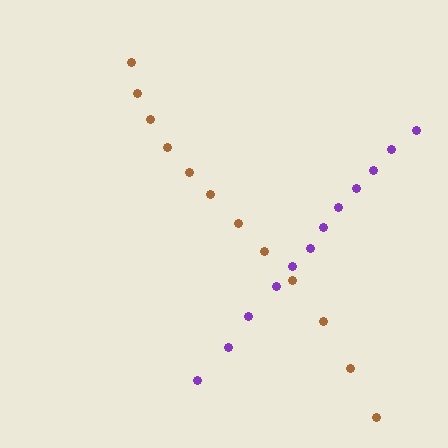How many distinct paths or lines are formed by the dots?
There are 2 distinct paths.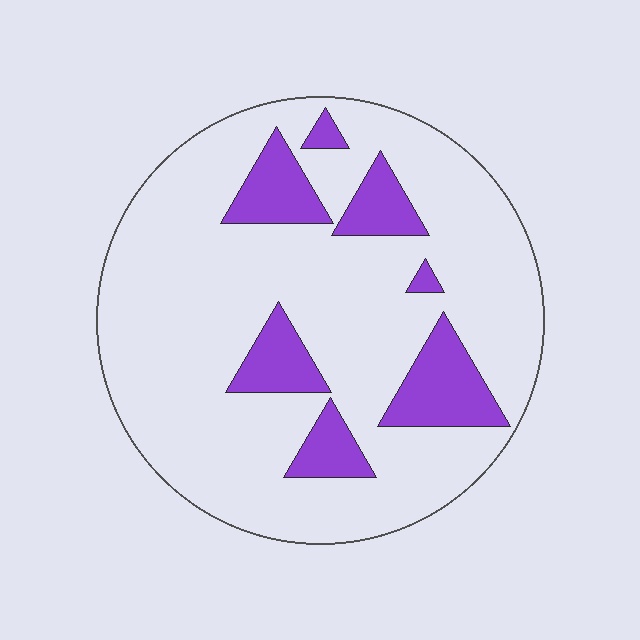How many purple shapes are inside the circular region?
7.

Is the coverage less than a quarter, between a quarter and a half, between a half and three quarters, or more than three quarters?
Less than a quarter.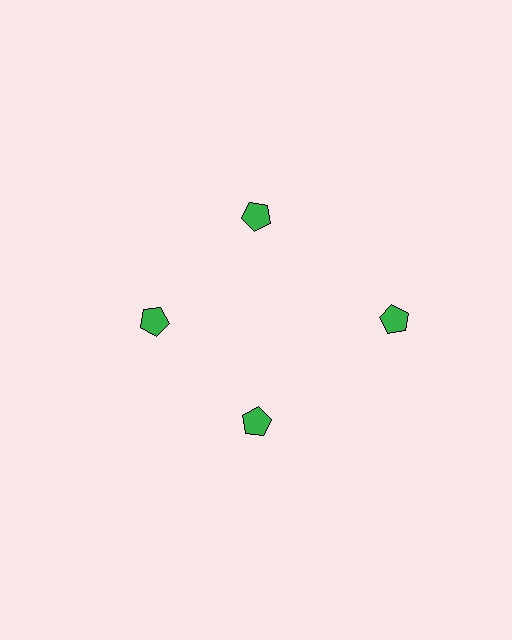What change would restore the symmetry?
The symmetry would be restored by moving it inward, back onto the ring so that all 4 pentagons sit at equal angles and equal distance from the center.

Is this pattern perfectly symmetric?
No. The 4 green pentagons are arranged in a ring, but one element near the 3 o'clock position is pushed outward from the center, breaking the 4-fold rotational symmetry.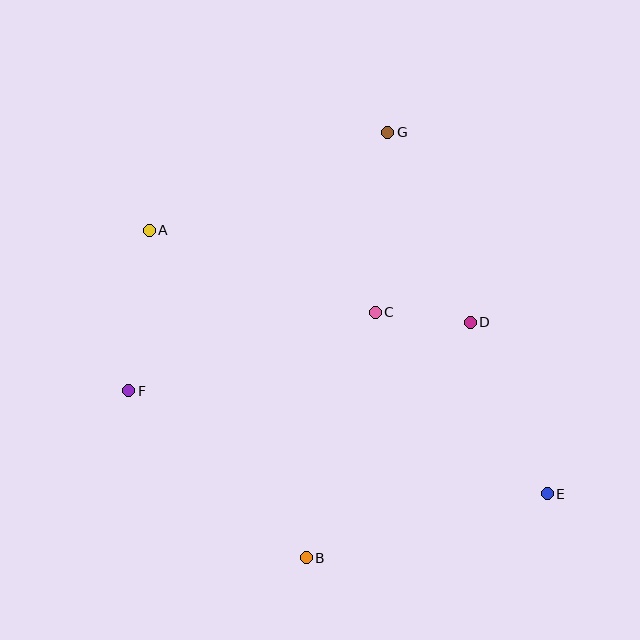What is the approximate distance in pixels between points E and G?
The distance between E and G is approximately 395 pixels.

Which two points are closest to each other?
Points C and D are closest to each other.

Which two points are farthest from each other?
Points A and E are farthest from each other.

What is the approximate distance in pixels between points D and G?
The distance between D and G is approximately 207 pixels.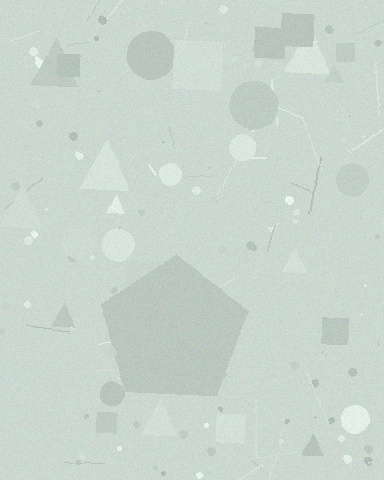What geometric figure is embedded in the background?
A pentagon is embedded in the background.